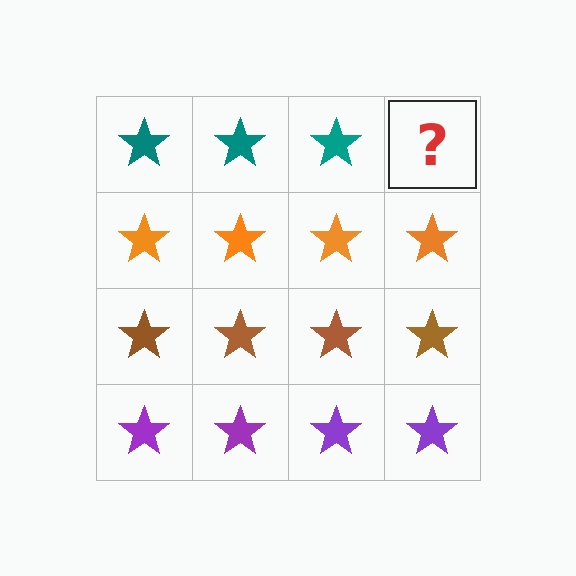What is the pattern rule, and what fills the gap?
The rule is that each row has a consistent color. The gap should be filled with a teal star.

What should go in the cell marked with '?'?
The missing cell should contain a teal star.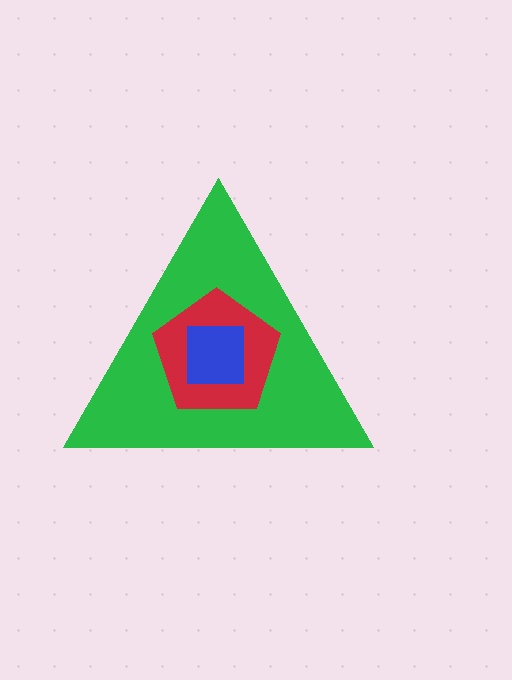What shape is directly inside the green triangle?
The red pentagon.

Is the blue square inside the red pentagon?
Yes.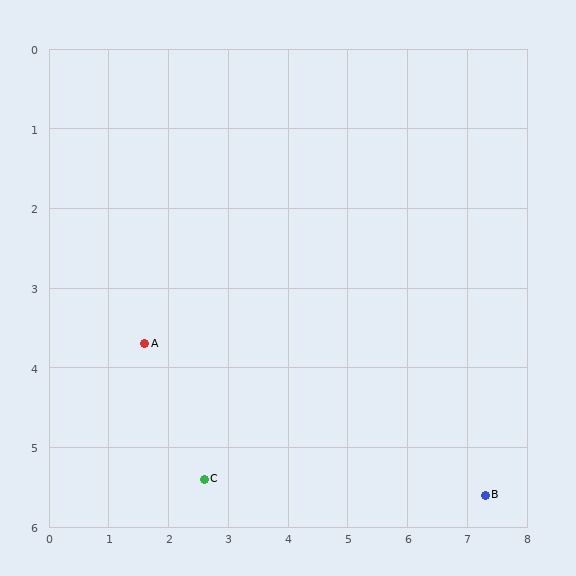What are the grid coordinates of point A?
Point A is at approximately (1.6, 3.7).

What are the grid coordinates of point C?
Point C is at approximately (2.6, 5.4).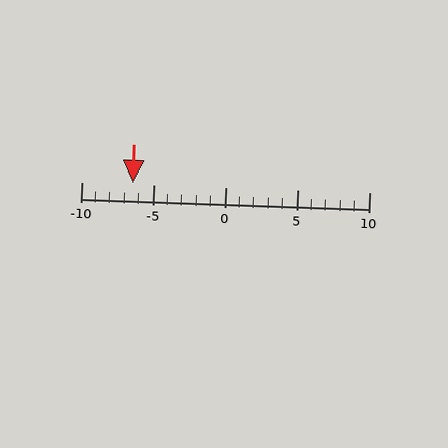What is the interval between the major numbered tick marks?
The major tick marks are spaced 5 units apart.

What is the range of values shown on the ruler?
The ruler shows values from -10 to 10.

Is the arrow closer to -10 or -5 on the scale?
The arrow is closer to -5.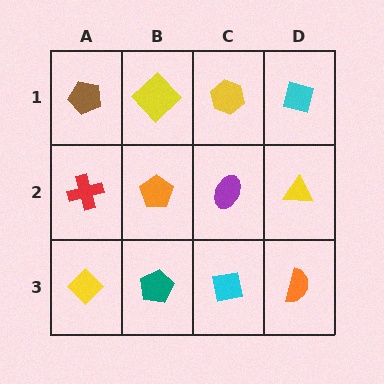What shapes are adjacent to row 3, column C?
A purple ellipse (row 2, column C), a teal pentagon (row 3, column B), an orange semicircle (row 3, column D).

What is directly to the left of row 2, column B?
A red cross.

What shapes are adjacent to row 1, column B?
An orange pentagon (row 2, column B), a brown pentagon (row 1, column A), a yellow hexagon (row 1, column C).